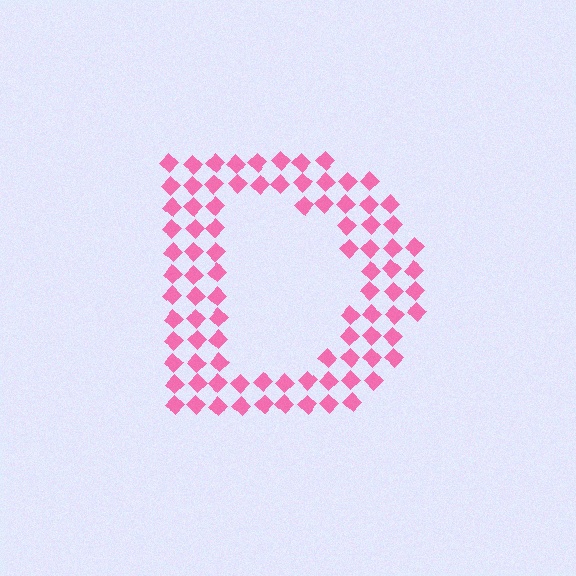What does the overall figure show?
The overall figure shows the letter D.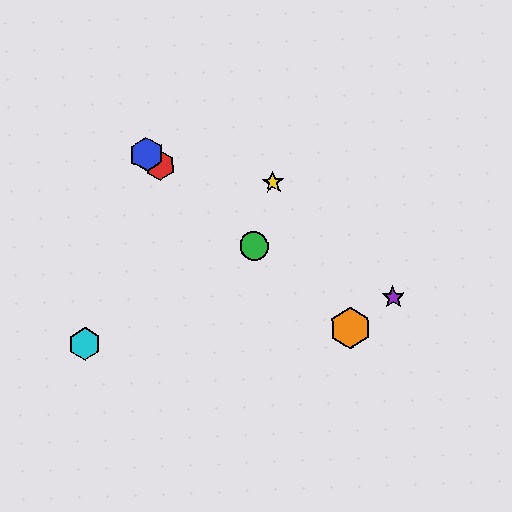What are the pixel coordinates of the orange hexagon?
The orange hexagon is at (350, 328).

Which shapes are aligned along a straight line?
The red hexagon, the blue hexagon, the green circle, the orange hexagon are aligned along a straight line.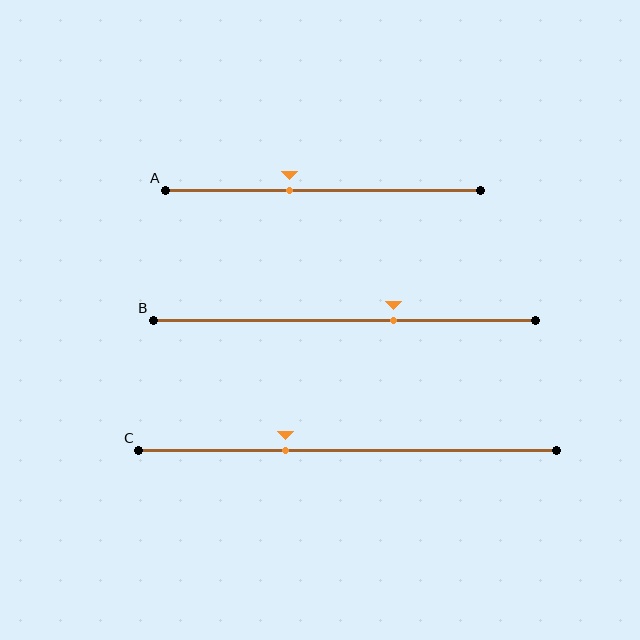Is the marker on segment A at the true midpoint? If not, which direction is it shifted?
No, the marker on segment A is shifted to the left by about 11% of the segment length.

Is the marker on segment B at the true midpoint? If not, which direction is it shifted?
No, the marker on segment B is shifted to the right by about 13% of the segment length.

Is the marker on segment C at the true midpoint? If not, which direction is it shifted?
No, the marker on segment C is shifted to the left by about 15% of the segment length.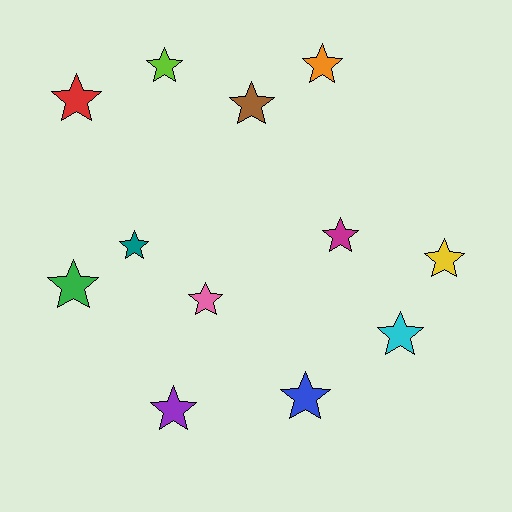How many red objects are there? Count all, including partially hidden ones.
There is 1 red object.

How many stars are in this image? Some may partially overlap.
There are 12 stars.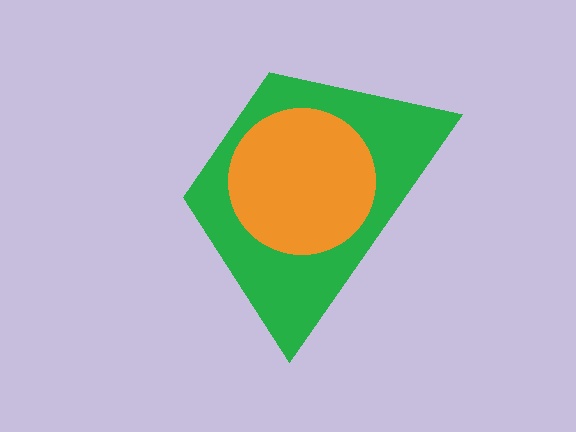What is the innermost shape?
The orange circle.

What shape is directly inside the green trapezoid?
The orange circle.